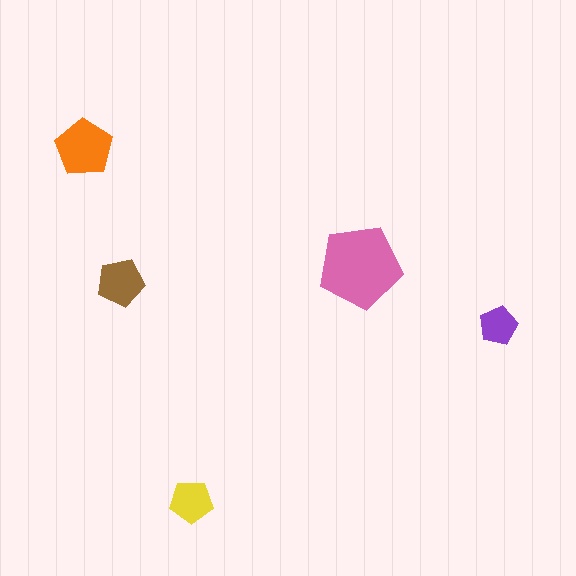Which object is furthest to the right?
The purple pentagon is rightmost.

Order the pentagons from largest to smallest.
the pink one, the orange one, the brown one, the yellow one, the purple one.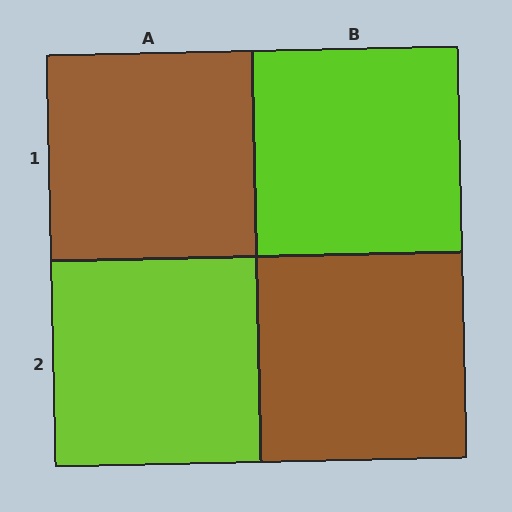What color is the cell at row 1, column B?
Lime.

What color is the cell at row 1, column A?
Brown.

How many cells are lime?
2 cells are lime.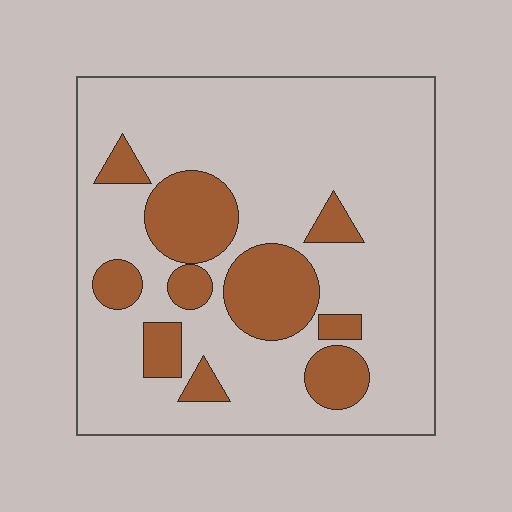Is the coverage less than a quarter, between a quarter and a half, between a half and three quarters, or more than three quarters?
Less than a quarter.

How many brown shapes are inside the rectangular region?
10.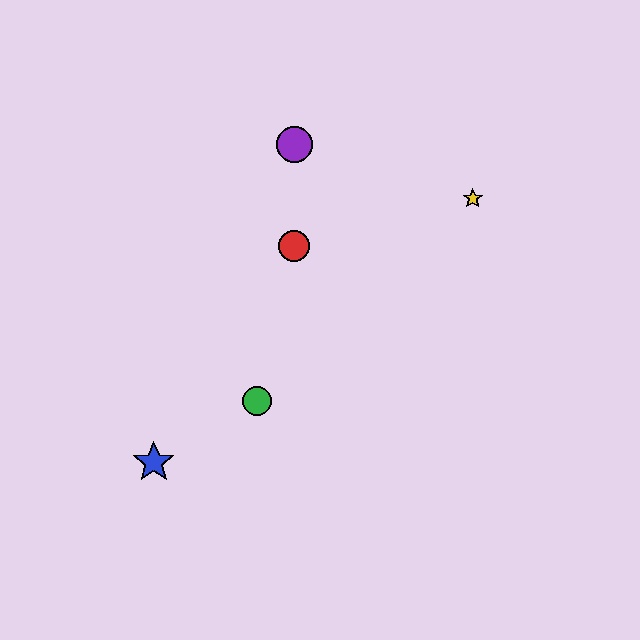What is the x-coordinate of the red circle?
The red circle is at x≈294.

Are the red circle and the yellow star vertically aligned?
No, the red circle is at x≈294 and the yellow star is at x≈473.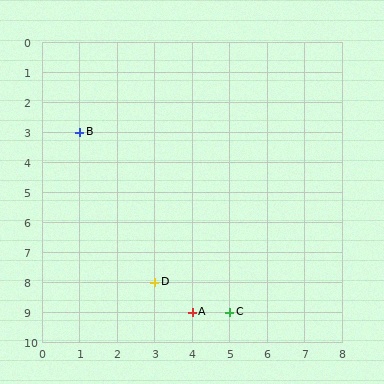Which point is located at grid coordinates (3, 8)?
Point D is at (3, 8).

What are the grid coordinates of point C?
Point C is at grid coordinates (5, 9).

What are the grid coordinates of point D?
Point D is at grid coordinates (3, 8).